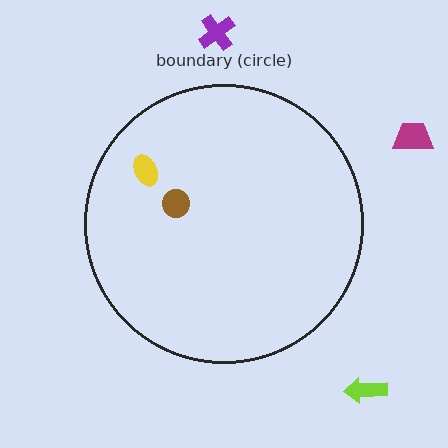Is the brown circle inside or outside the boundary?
Inside.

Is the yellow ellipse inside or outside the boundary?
Inside.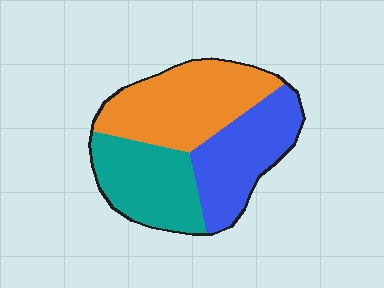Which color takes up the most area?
Orange, at roughly 40%.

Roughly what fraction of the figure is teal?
Teal takes up about one third (1/3) of the figure.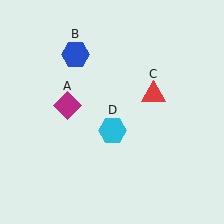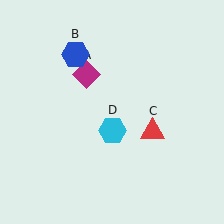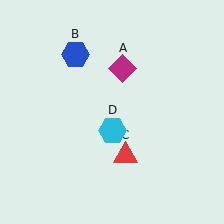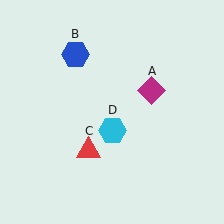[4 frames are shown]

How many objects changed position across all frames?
2 objects changed position: magenta diamond (object A), red triangle (object C).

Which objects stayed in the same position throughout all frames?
Blue hexagon (object B) and cyan hexagon (object D) remained stationary.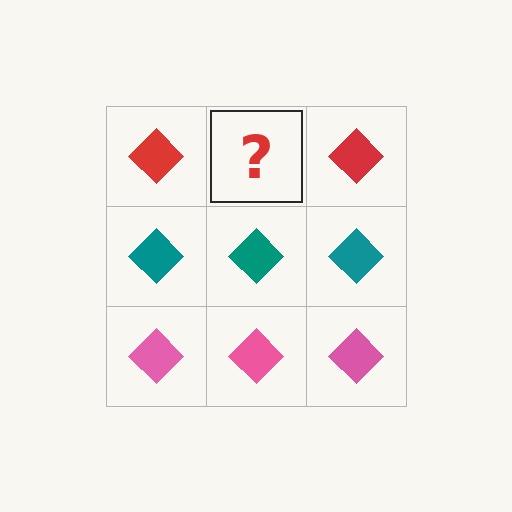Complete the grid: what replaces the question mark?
The question mark should be replaced with a red diamond.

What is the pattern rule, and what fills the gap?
The rule is that each row has a consistent color. The gap should be filled with a red diamond.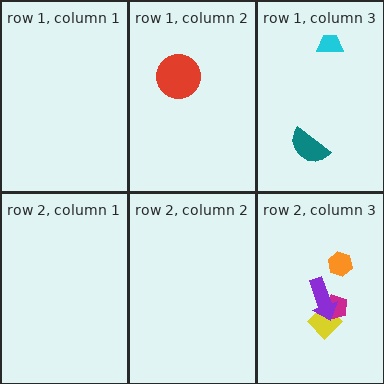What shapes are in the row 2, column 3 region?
The yellow diamond, the magenta pentagon, the orange hexagon, the purple arrow.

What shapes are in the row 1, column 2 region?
The red circle.